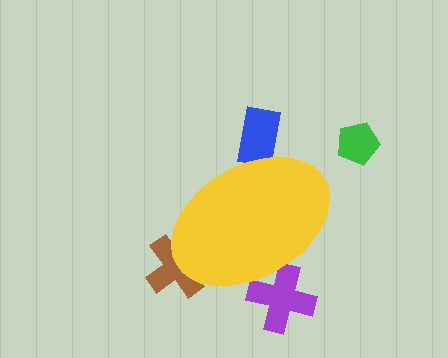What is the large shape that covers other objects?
A yellow ellipse.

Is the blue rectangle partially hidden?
Yes, the blue rectangle is partially hidden behind the yellow ellipse.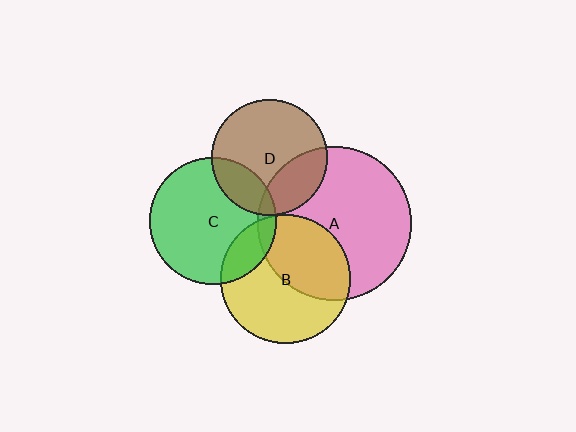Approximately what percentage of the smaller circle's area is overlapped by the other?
Approximately 5%.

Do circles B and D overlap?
Yes.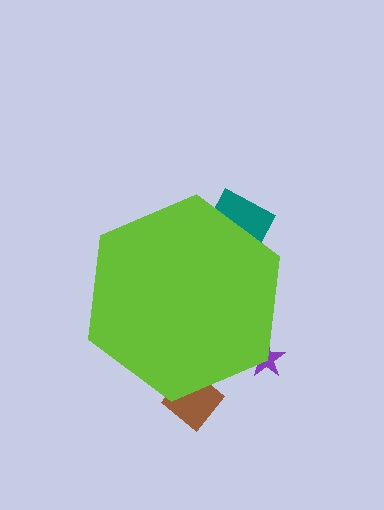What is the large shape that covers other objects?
A lime hexagon.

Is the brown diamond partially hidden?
Yes, the brown diamond is partially hidden behind the lime hexagon.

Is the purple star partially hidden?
Yes, the purple star is partially hidden behind the lime hexagon.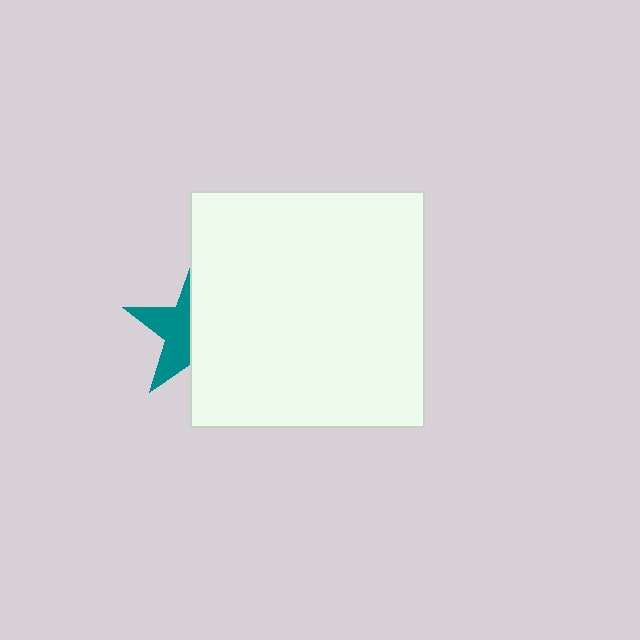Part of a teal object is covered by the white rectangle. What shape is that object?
It is a star.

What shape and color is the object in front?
The object in front is a white rectangle.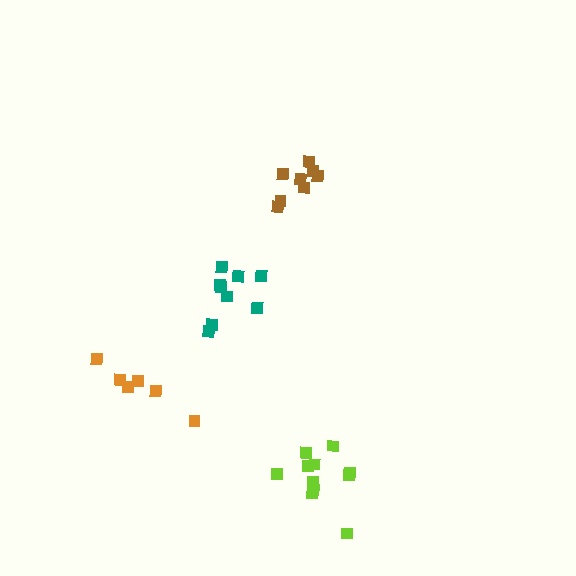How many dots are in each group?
Group 1: 6 dots, Group 2: 9 dots, Group 3: 8 dots, Group 4: 11 dots (34 total).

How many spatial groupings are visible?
There are 4 spatial groupings.